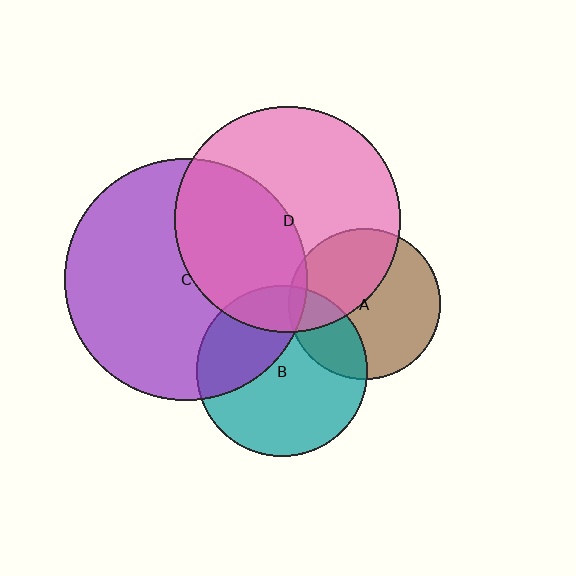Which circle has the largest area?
Circle C (purple).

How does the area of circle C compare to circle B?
Approximately 2.0 times.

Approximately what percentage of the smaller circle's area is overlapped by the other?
Approximately 25%.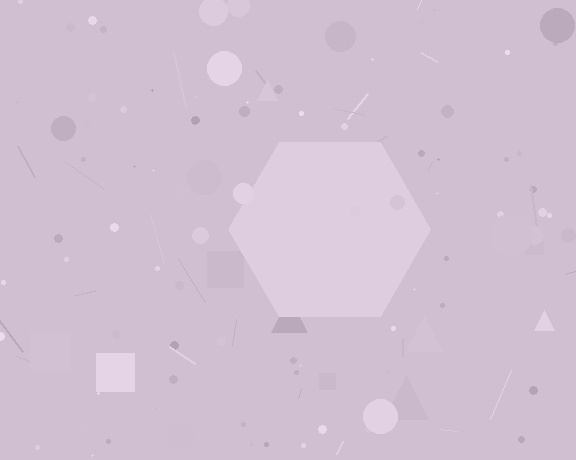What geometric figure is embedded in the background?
A hexagon is embedded in the background.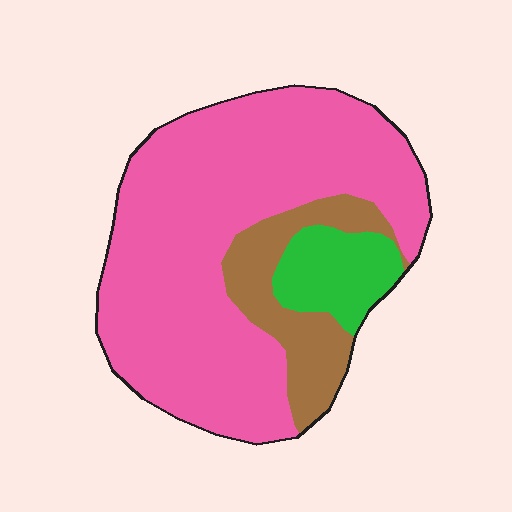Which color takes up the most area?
Pink, at roughly 70%.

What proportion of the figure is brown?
Brown covers about 15% of the figure.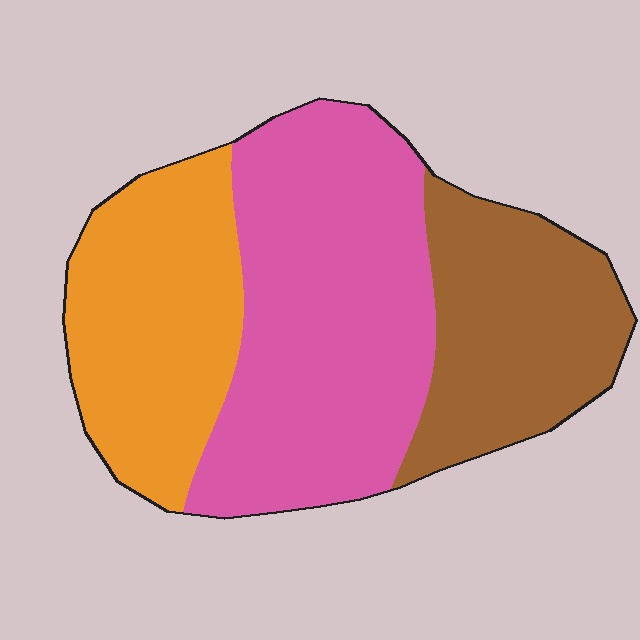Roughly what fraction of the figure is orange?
Orange takes up about one quarter (1/4) of the figure.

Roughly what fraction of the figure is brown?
Brown covers roughly 25% of the figure.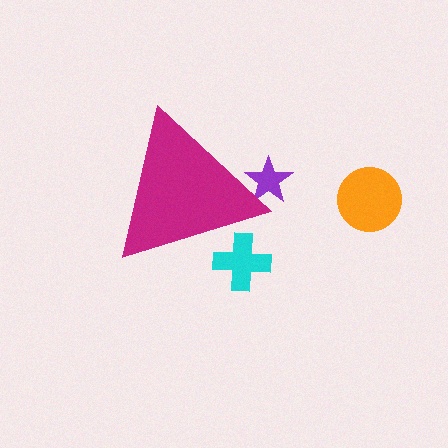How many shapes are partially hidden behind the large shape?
2 shapes are partially hidden.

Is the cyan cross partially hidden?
Yes, the cyan cross is partially hidden behind the magenta triangle.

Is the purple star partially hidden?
Yes, the purple star is partially hidden behind the magenta triangle.